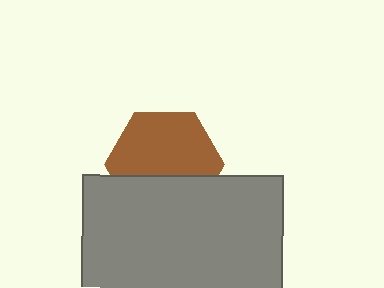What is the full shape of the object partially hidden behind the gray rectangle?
The partially hidden object is a brown hexagon.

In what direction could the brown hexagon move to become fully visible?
The brown hexagon could move up. That would shift it out from behind the gray rectangle entirely.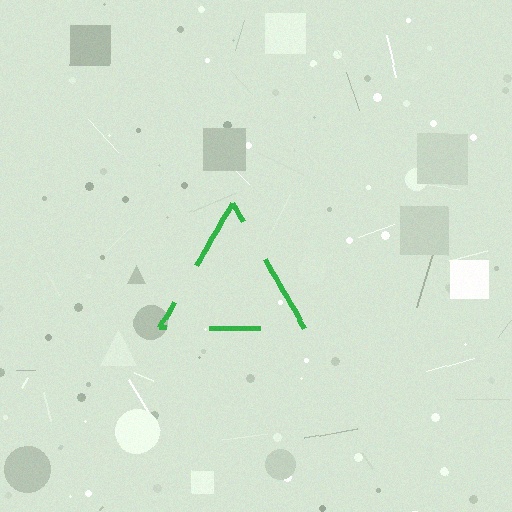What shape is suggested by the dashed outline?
The dashed outline suggests a triangle.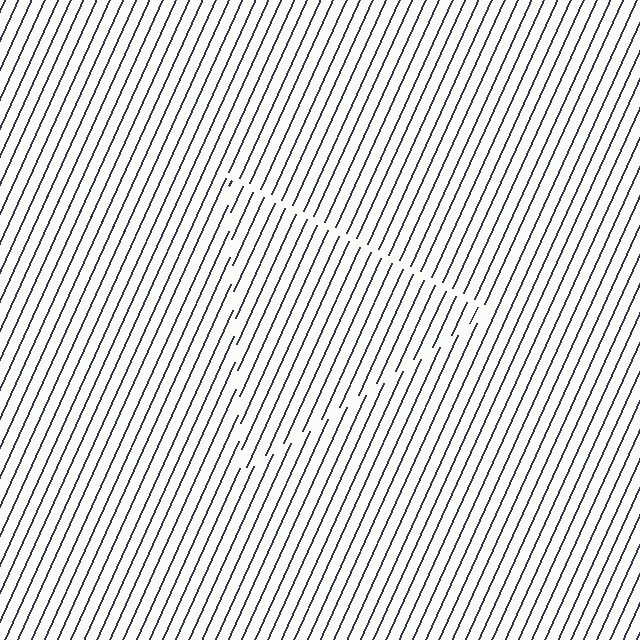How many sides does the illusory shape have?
3 sides — the line-ends trace a triangle.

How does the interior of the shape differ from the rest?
The interior of the shape contains the same grating, shifted by half a period — the contour is defined by the phase discontinuity where line-ends from the inner and outer gratings abut.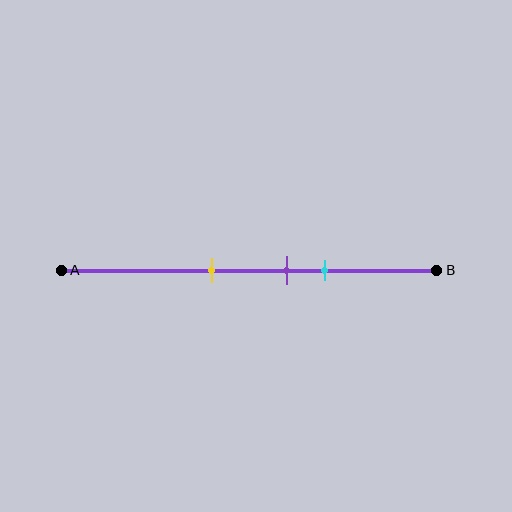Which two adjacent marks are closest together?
The purple and cyan marks are the closest adjacent pair.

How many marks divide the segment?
There are 3 marks dividing the segment.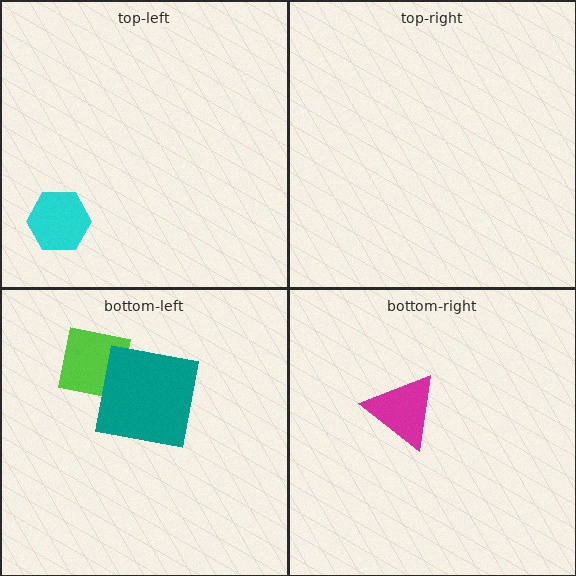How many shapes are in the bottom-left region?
2.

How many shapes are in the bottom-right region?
1.